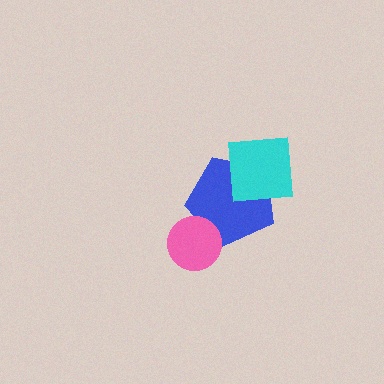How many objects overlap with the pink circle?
1 object overlaps with the pink circle.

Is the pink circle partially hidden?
No, no other shape covers it.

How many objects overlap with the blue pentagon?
2 objects overlap with the blue pentagon.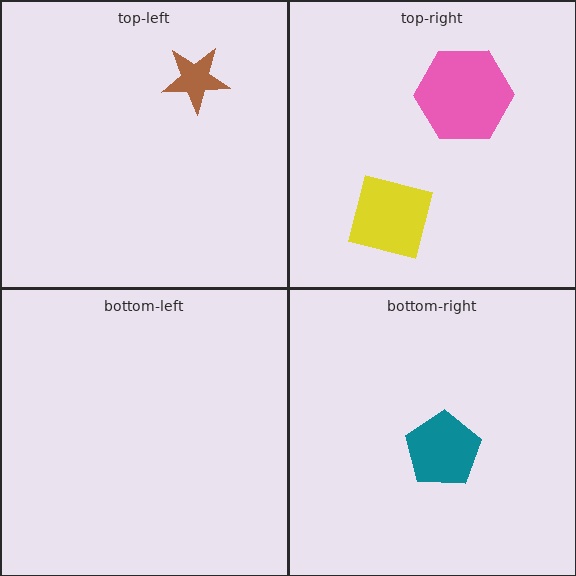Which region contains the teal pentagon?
The bottom-right region.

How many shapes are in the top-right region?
2.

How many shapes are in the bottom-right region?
1.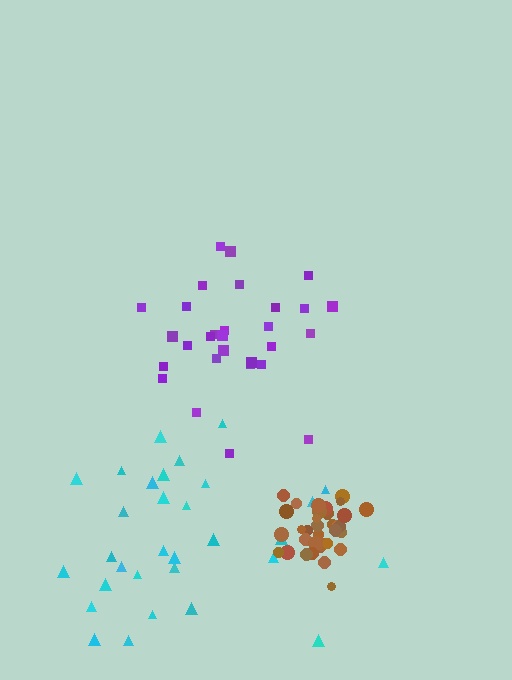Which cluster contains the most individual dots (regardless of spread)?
Brown (34).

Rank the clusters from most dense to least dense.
brown, purple, cyan.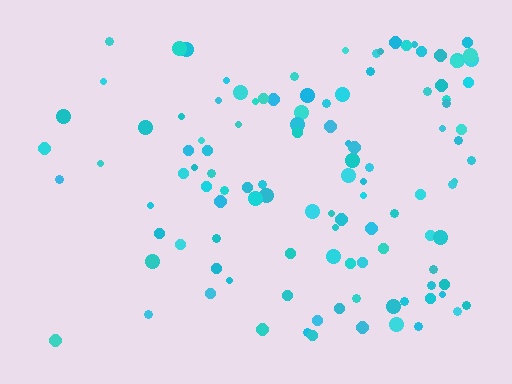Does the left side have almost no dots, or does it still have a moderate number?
Still a moderate number, just noticeably fewer than the right.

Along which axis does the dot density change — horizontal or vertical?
Horizontal.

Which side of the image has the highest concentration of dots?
The right.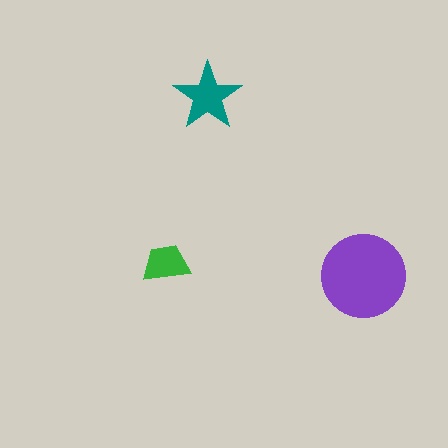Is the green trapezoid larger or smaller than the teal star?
Smaller.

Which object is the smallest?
The green trapezoid.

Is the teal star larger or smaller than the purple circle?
Smaller.